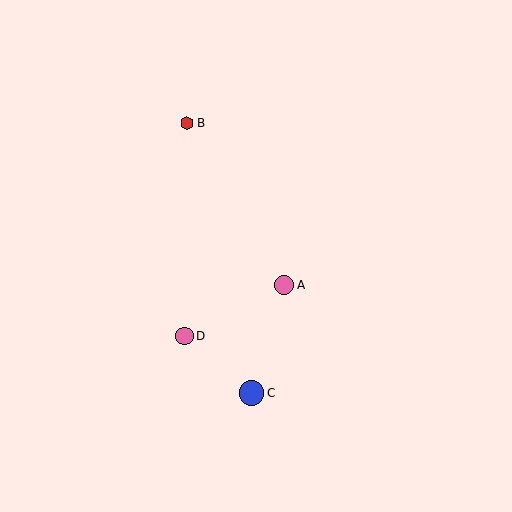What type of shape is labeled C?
Shape C is a blue circle.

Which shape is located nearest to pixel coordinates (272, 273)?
The pink circle (labeled A) at (284, 285) is nearest to that location.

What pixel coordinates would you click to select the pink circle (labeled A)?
Click at (284, 285) to select the pink circle A.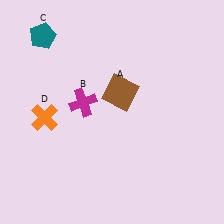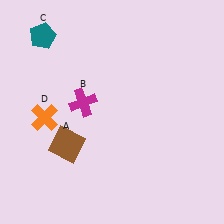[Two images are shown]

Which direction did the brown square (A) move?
The brown square (A) moved left.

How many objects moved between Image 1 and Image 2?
1 object moved between the two images.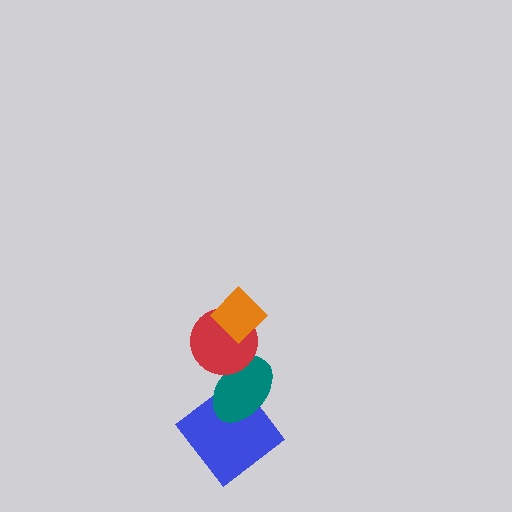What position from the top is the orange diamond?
The orange diamond is 1st from the top.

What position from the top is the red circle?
The red circle is 2nd from the top.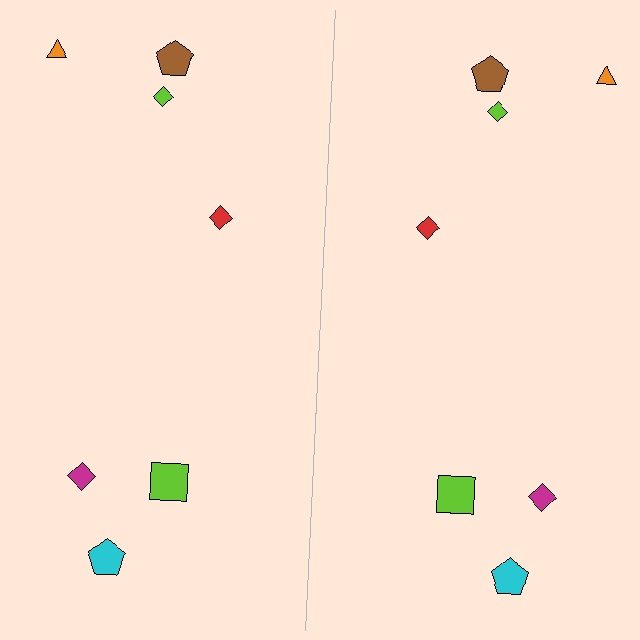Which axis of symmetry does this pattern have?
The pattern has a vertical axis of symmetry running through the center of the image.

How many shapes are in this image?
There are 14 shapes in this image.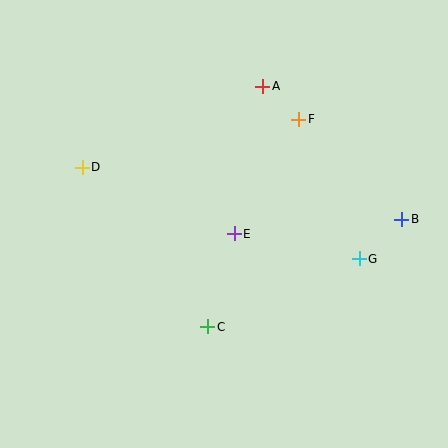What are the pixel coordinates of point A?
Point A is at (263, 86).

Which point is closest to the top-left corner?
Point D is closest to the top-left corner.